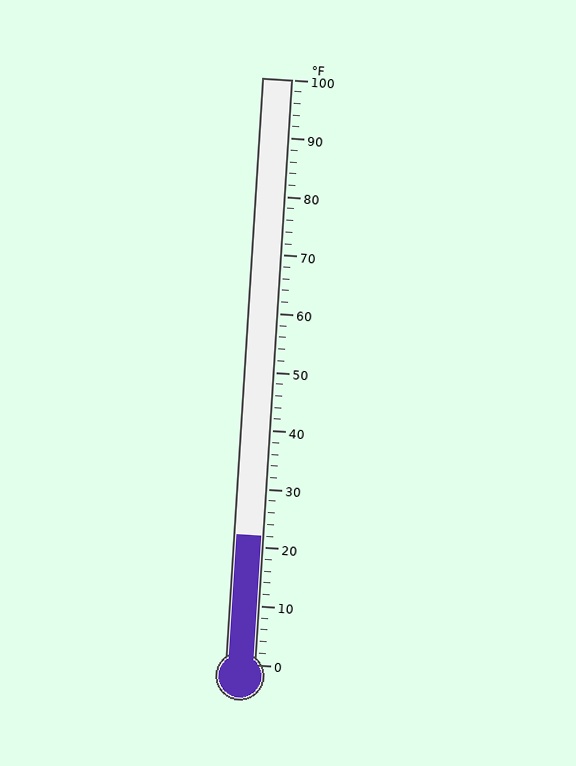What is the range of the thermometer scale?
The thermometer scale ranges from 0°F to 100°F.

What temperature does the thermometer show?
The thermometer shows approximately 22°F.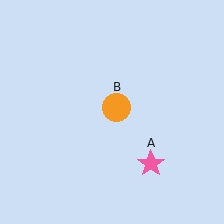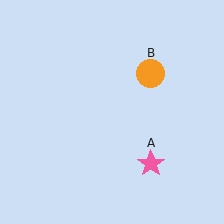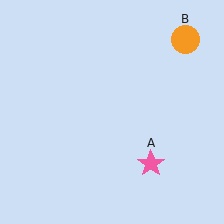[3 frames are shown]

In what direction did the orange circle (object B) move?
The orange circle (object B) moved up and to the right.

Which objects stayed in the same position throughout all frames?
Pink star (object A) remained stationary.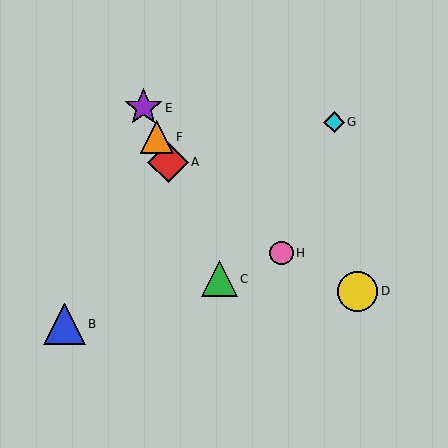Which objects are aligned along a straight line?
Objects A, C, E, F are aligned along a straight line.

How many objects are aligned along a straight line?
4 objects (A, C, E, F) are aligned along a straight line.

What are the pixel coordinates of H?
Object H is at (282, 253).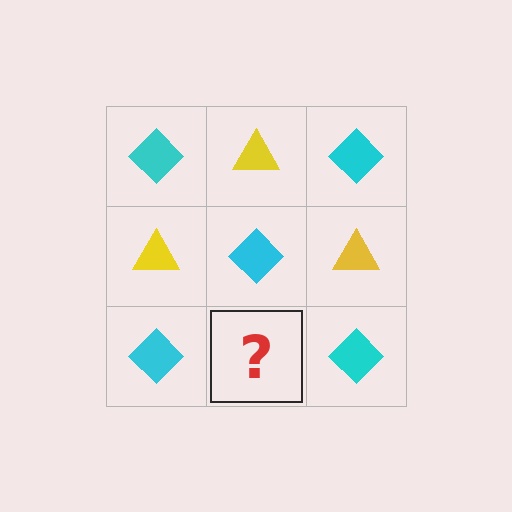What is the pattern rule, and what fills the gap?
The rule is that it alternates cyan diamond and yellow triangle in a checkerboard pattern. The gap should be filled with a yellow triangle.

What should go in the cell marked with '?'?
The missing cell should contain a yellow triangle.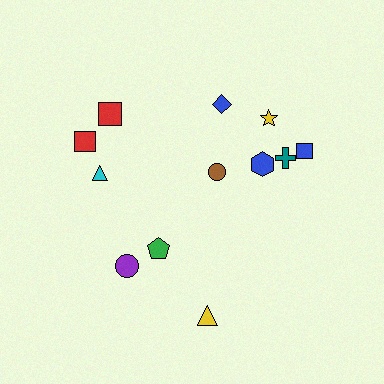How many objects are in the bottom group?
There are 3 objects.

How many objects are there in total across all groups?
There are 12 objects.